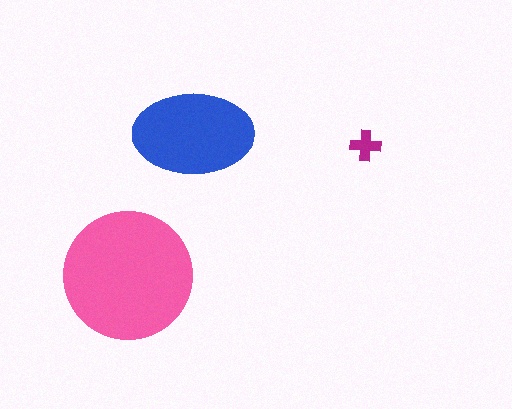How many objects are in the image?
There are 3 objects in the image.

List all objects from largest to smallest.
The pink circle, the blue ellipse, the magenta cross.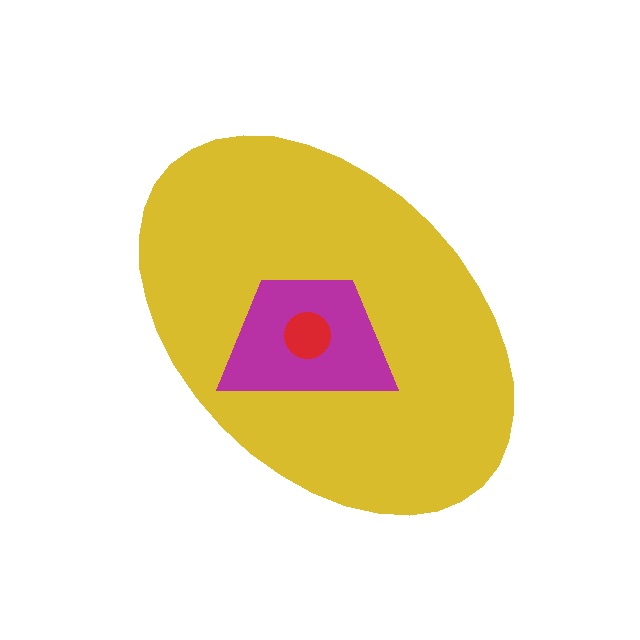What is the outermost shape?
The yellow ellipse.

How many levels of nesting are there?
3.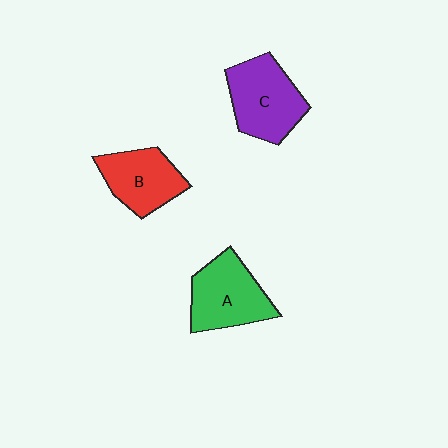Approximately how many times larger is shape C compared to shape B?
Approximately 1.2 times.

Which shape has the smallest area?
Shape B (red).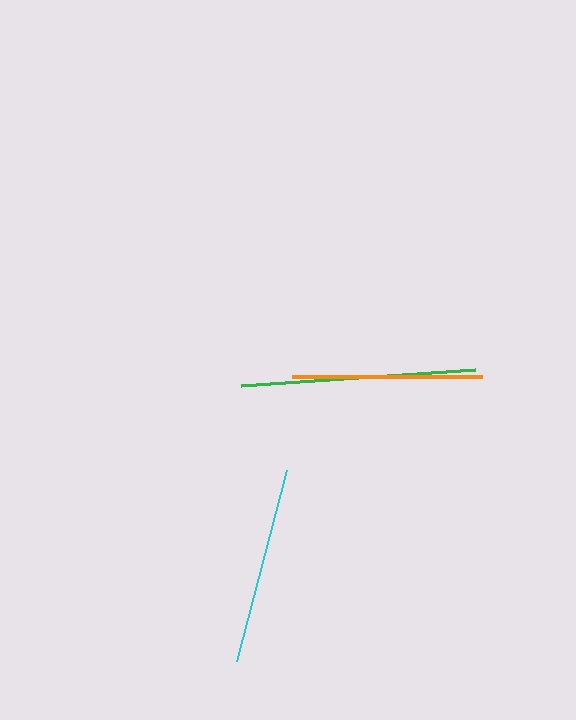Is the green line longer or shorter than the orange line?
The green line is longer than the orange line.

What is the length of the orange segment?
The orange segment is approximately 190 pixels long.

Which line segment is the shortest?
The orange line is the shortest at approximately 190 pixels.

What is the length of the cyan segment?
The cyan segment is approximately 198 pixels long.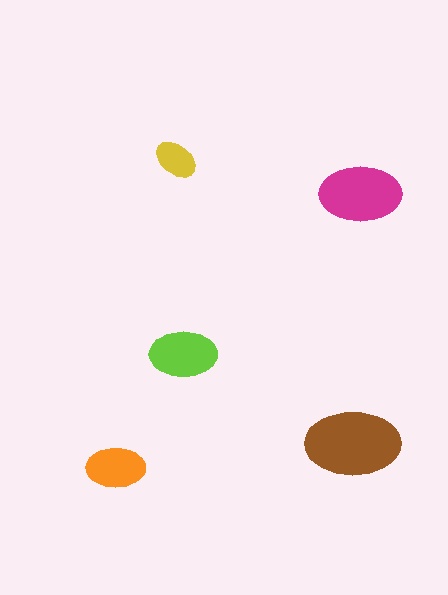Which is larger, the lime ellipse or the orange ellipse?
The lime one.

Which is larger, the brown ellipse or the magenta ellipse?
The brown one.